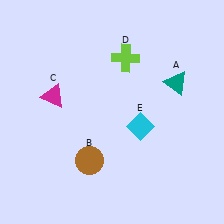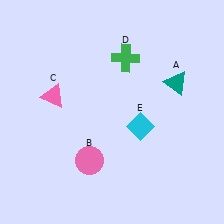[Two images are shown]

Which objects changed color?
B changed from brown to pink. C changed from magenta to pink. D changed from lime to green.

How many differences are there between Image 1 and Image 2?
There are 3 differences between the two images.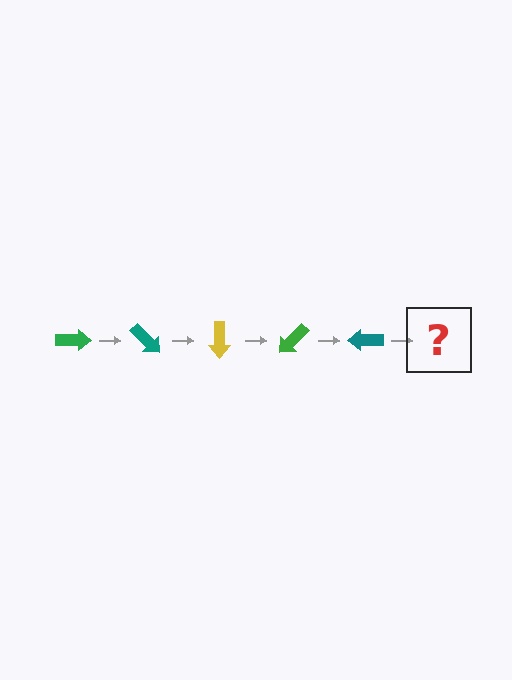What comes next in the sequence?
The next element should be a yellow arrow, rotated 225 degrees from the start.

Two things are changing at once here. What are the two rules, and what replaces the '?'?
The two rules are that it rotates 45 degrees each step and the color cycles through green, teal, and yellow. The '?' should be a yellow arrow, rotated 225 degrees from the start.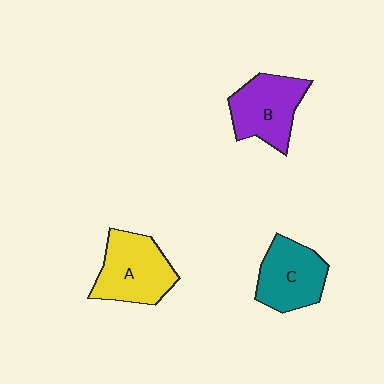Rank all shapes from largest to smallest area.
From largest to smallest: A (yellow), B (purple), C (teal).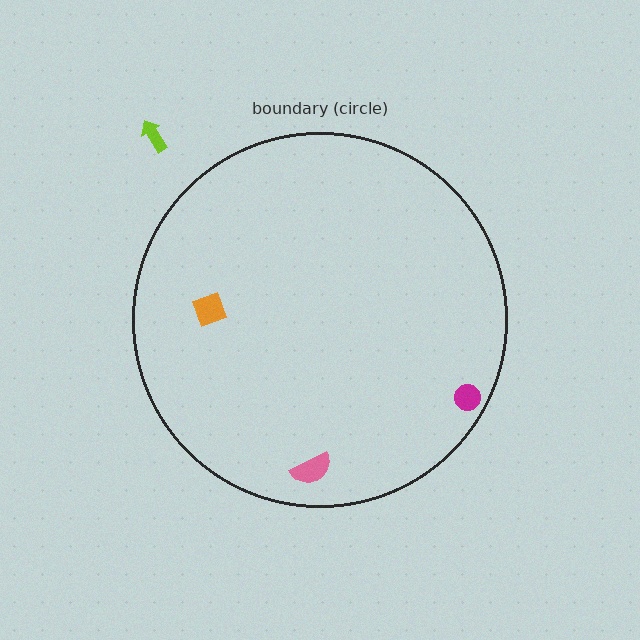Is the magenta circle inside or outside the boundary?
Inside.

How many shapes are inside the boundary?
3 inside, 1 outside.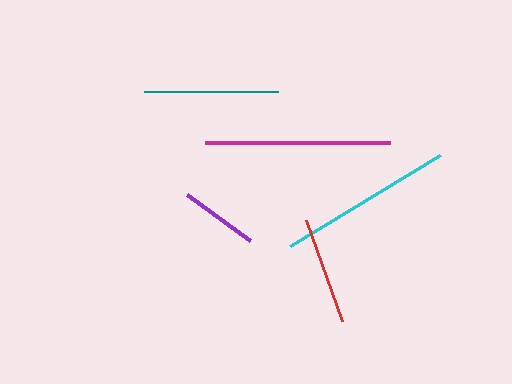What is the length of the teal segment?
The teal segment is approximately 134 pixels long.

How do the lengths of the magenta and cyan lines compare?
The magenta and cyan lines are approximately the same length.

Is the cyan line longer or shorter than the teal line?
The cyan line is longer than the teal line.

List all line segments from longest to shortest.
From longest to shortest: magenta, cyan, teal, red, purple.